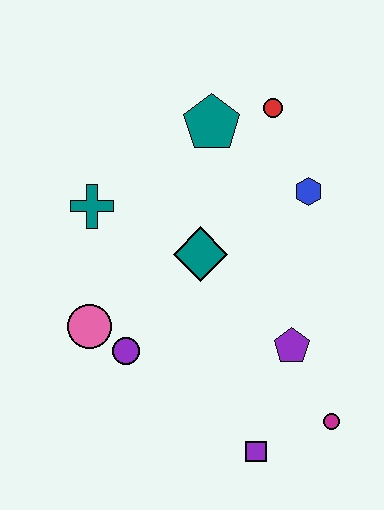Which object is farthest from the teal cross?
The magenta circle is farthest from the teal cross.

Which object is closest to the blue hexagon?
The red circle is closest to the blue hexagon.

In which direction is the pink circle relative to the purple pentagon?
The pink circle is to the left of the purple pentagon.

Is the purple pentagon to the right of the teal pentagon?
Yes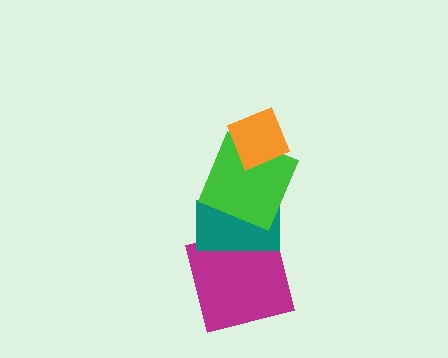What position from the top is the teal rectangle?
The teal rectangle is 3rd from the top.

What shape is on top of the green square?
The orange diamond is on top of the green square.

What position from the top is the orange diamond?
The orange diamond is 1st from the top.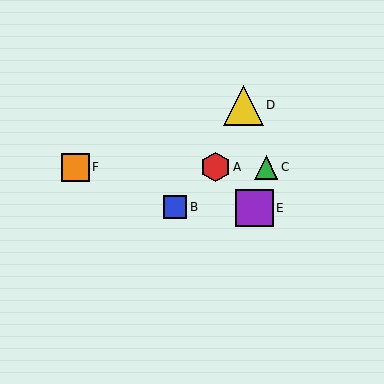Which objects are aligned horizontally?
Objects A, C, F are aligned horizontally.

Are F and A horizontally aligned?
Yes, both are at y≈167.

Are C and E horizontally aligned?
No, C is at y≈167 and E is at y≈208.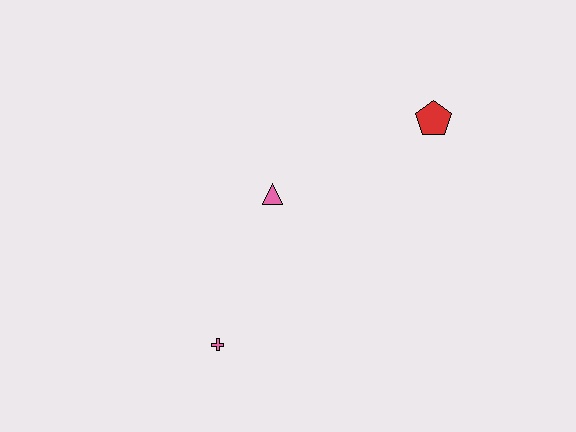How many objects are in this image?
There are 3 objects.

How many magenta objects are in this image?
There are no magenta objects.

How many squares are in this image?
There are no squares.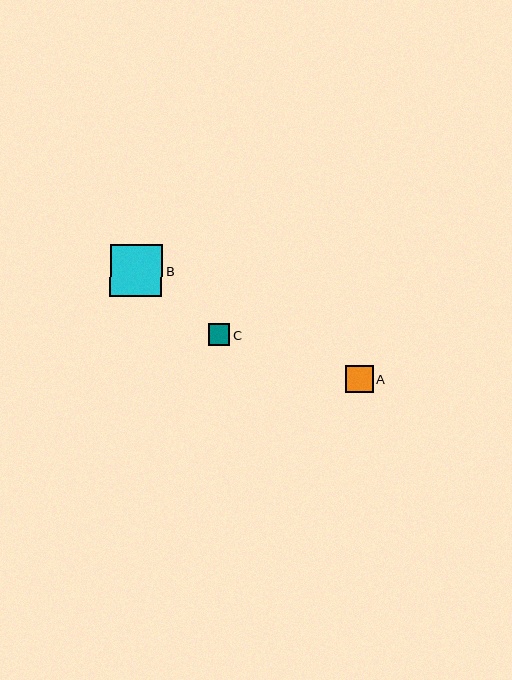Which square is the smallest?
Square C is the smallest with a size of approximately 22 pixels.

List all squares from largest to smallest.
From largest to smallest: B, A, C.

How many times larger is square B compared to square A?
Square B is approximately 1.9 times the size of square A.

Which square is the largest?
Square B is the largest with a size of approximately 52 pixels.